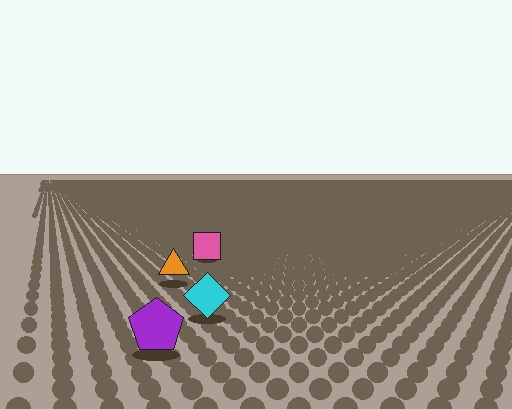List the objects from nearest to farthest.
From nearest to farthest: the purple pentagon, the cyan diamond, the orange triangle, the pink square.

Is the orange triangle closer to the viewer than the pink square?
Yes. The orange triangle is closer — you can tell from the texture gradient: the ground texture is coarser near it.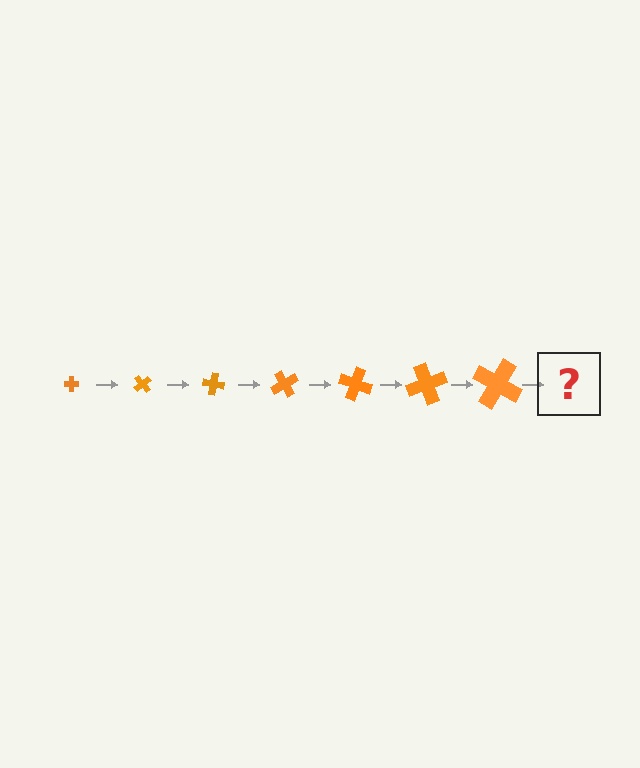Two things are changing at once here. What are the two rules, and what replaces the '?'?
The two rules are that the cross grows larger each step and it rotates 50 degrees each step. The '?' should be a cross, larger than the previous one and rotated 350 degrees from the start.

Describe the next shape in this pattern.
It should be a cross, larger than the previous one and rotated 350 degrees from the start.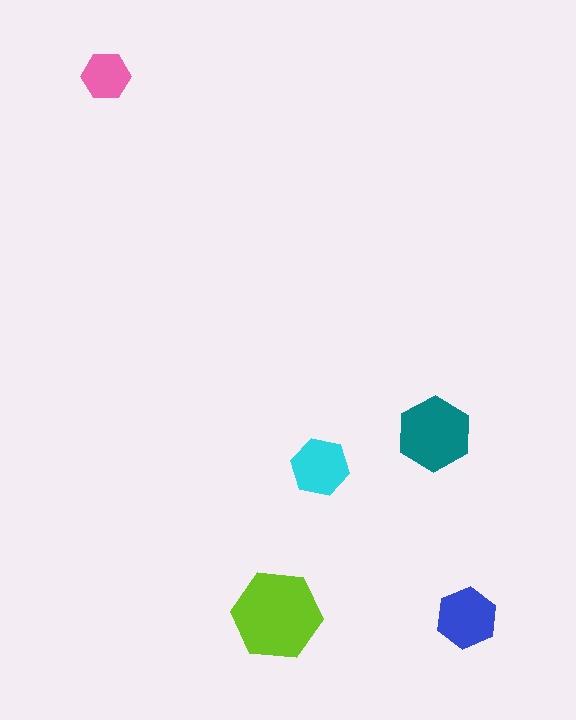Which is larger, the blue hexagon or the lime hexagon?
The lime one.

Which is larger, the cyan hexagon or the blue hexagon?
The blue one.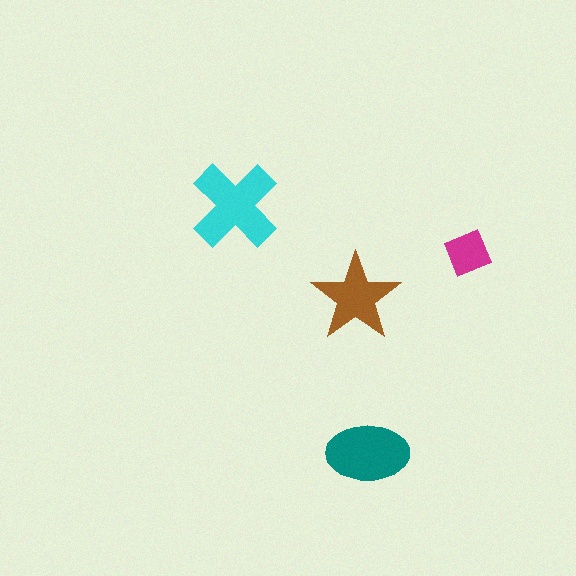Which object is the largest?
The cyan cross.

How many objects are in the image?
There are 4 objects in the image.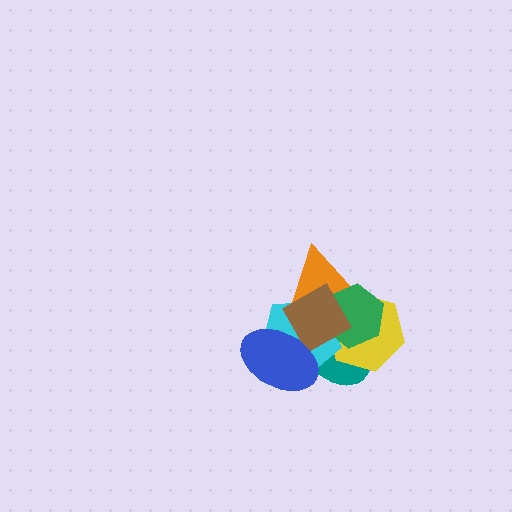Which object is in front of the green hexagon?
The brown square is in front of the green hexagon.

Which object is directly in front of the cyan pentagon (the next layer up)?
The green hexagon is directly in front of the cyan pentagon.